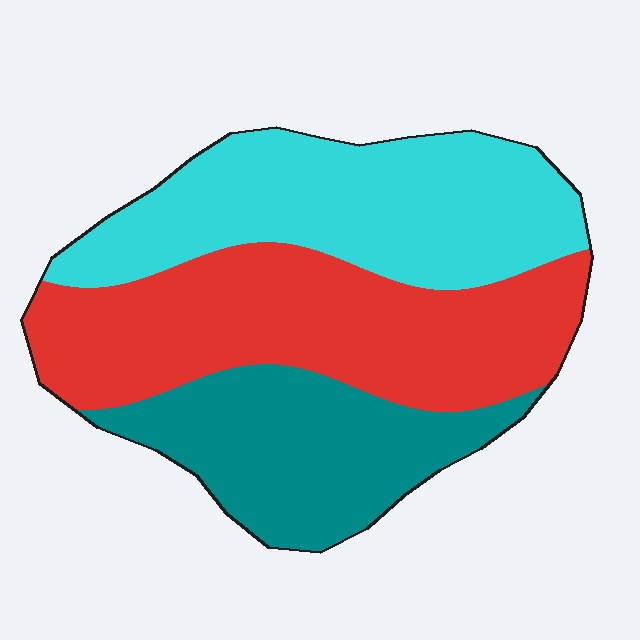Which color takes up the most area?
Red, at roughly 40%.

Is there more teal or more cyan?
Cyan.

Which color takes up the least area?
Teal, at roughly 25%.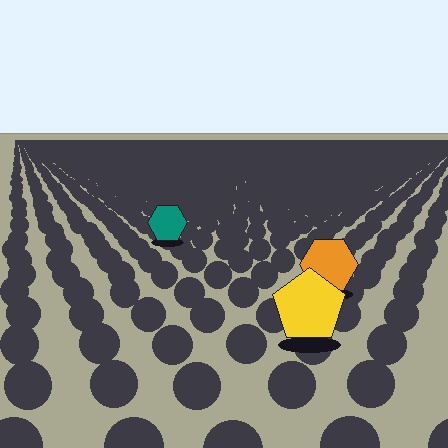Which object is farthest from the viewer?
The teal hexagon is farthest from the viewer. It appears smaller and the ground texture around it is denser.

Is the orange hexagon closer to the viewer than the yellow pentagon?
No. The yellow pentagon is closer — you can tell from the texture gradient: the ground texture is coarser near it.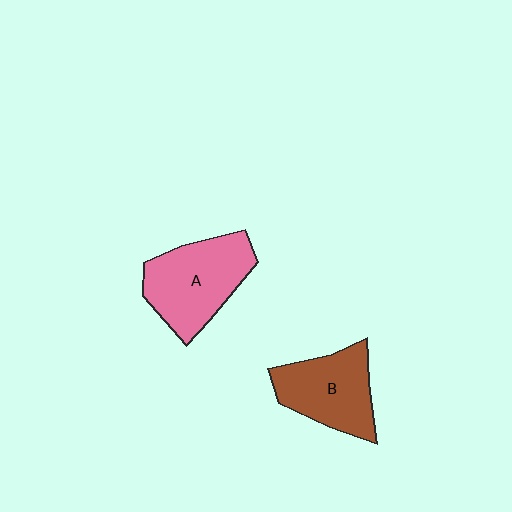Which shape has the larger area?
Shape A (pink).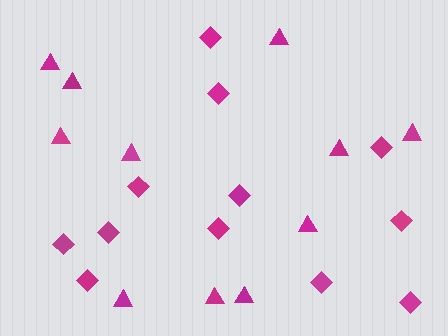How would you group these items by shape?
There are 2 groups: one group of triangles (11) and one group of diamonds (12).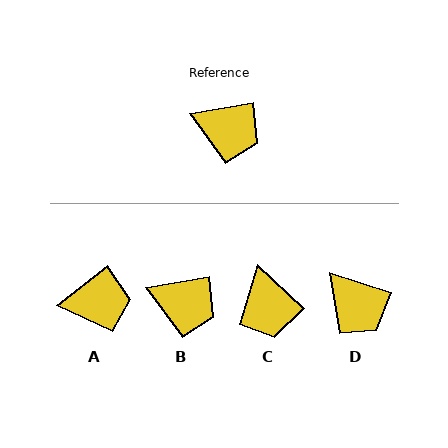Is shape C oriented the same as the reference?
No, it is off by about 52 degrees.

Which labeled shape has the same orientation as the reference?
B.